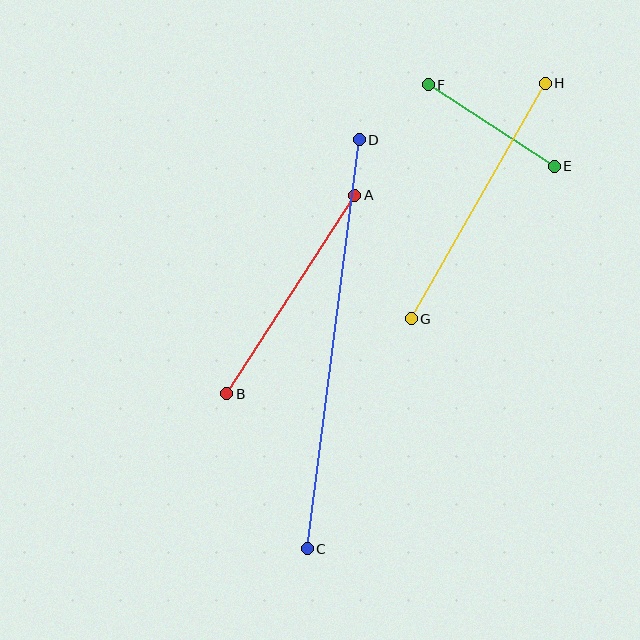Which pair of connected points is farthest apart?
Points C and D are farthest apart.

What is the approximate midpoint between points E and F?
The midpoint is at approximately (491, 126) pixels.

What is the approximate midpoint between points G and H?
The midpoint is at approximately (478, 201) pixels.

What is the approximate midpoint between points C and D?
The midpoint is at approximately (333, 344) pixels.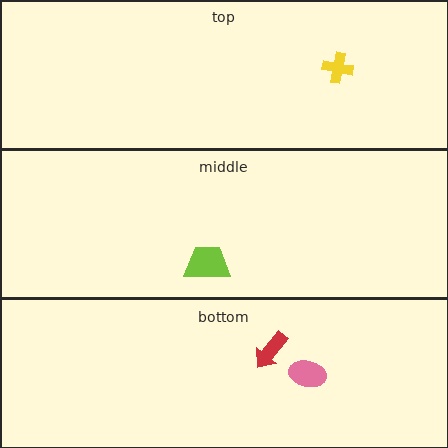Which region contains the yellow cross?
The top region.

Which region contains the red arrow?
The bottom region.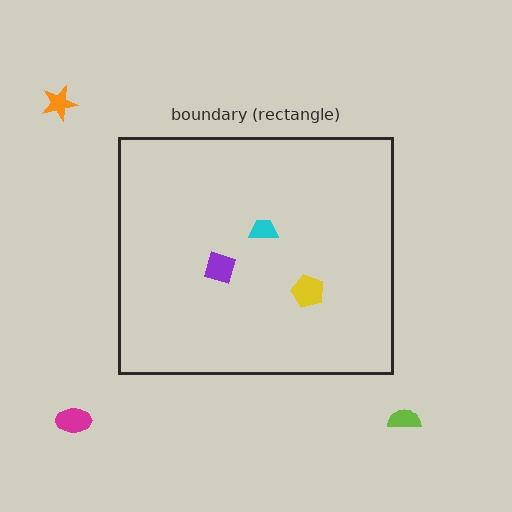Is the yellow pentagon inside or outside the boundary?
Inside.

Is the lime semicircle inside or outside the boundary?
Outside.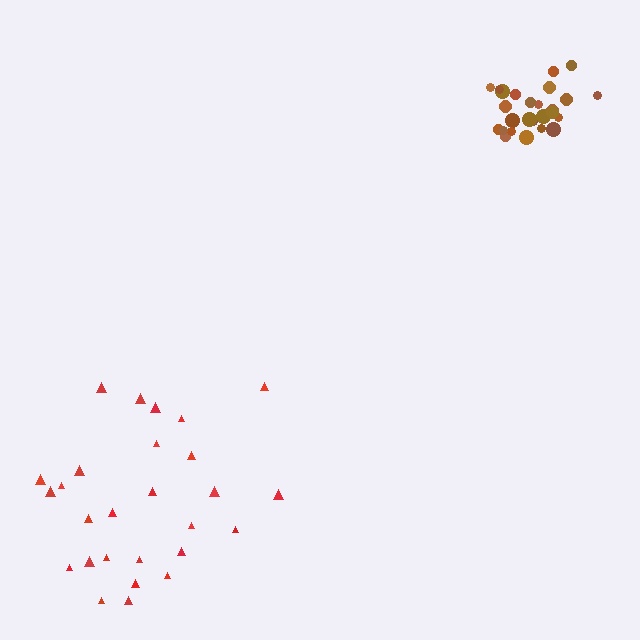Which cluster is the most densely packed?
Brown.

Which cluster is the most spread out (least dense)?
Red.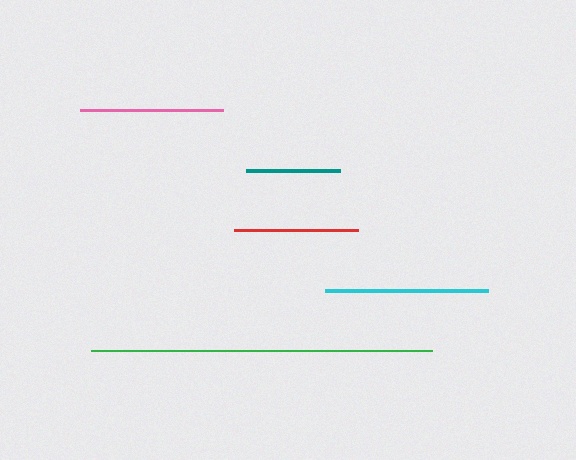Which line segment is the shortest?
The teal line is the shortest at approximately 94 pixels.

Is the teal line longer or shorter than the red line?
The red line is longer than the teal line.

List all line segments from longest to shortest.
From longest to shortest: green, cyan, pink, red, teal.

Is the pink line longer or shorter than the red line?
The pink line is longer than the red line.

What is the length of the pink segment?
The pink segment is approximately 143 pixels long.